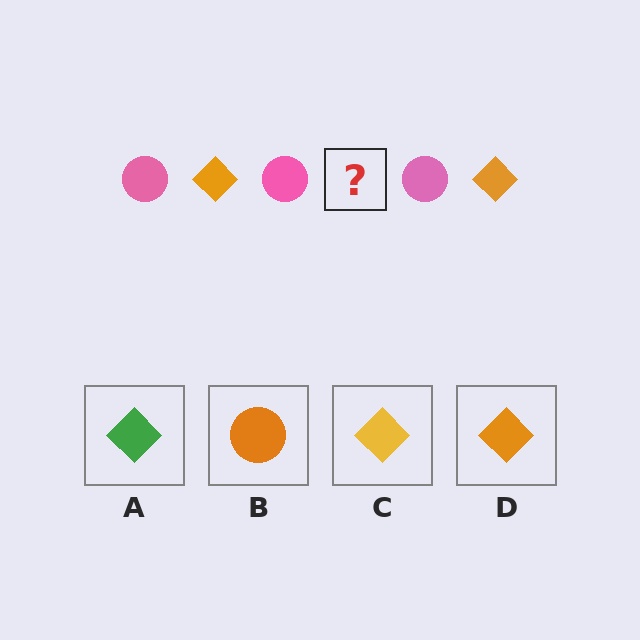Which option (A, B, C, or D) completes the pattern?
D.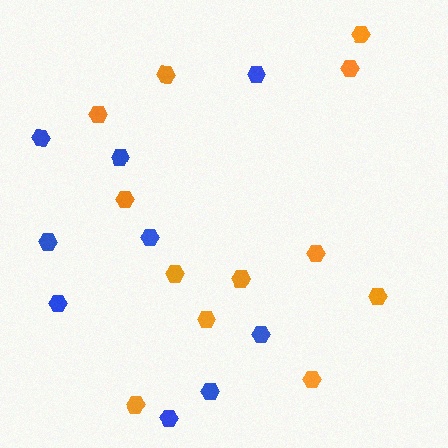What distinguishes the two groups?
There are 2 groups: one group of blue hexagons (9) and one group of orange hexagons (12).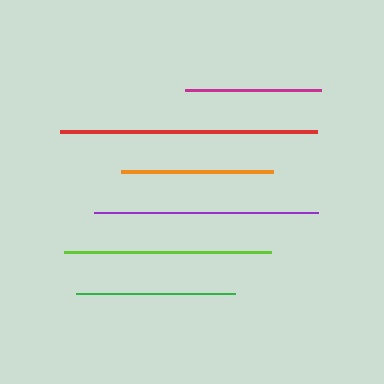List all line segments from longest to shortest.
From longest to shortest: red, purple, lime, green, orange, magenta.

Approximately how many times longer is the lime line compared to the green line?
The lime line is approximately 1.3 times the length of the green line.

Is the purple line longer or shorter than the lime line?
The purple line is longer than the lime line.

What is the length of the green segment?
The green segment is approximately 159 pixels long.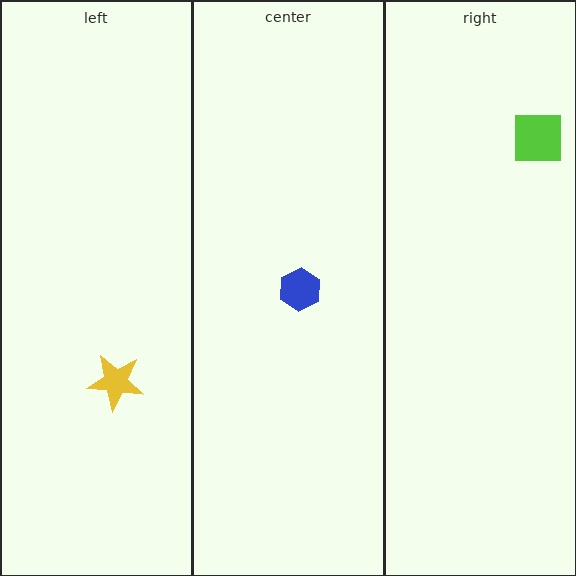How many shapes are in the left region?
1.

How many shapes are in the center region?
1.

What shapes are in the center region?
The blue hexagon.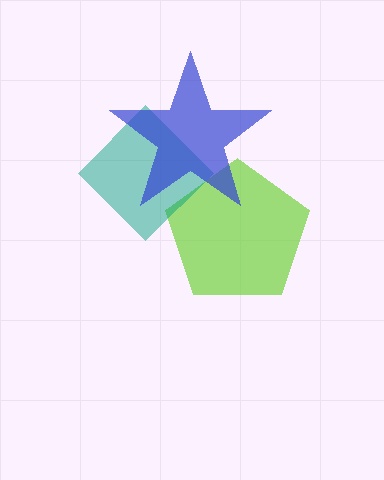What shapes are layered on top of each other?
The layered shapes are: a lime pentagon, a teal diamond, a blue star.